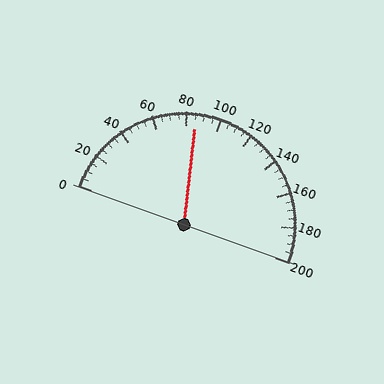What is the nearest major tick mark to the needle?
The nearest major tick mark is 80.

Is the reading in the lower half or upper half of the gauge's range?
The reading is in the lower half of the range (0 to 200).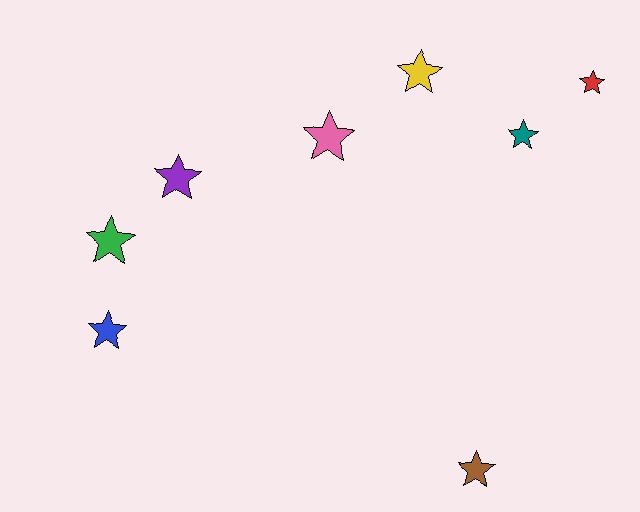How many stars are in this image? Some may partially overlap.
There are 8 stars.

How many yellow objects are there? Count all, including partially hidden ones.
There is 1 yellow object.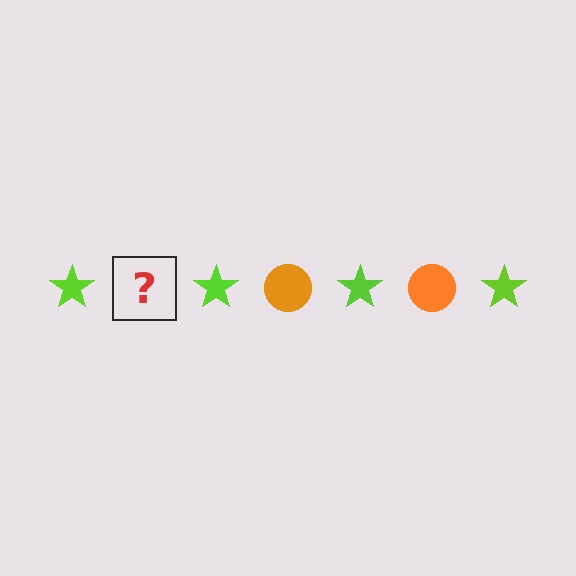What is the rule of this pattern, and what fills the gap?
The rule is that the pattern alternates between lime star and orange circle. The gap should be filled with an orange circle.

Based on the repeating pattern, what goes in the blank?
The blank should be an orange circle.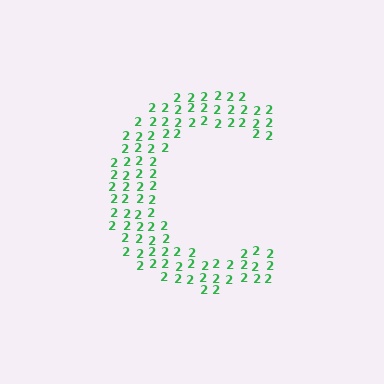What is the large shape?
The large shape is the letter C.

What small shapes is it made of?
It is made of small digit 2's.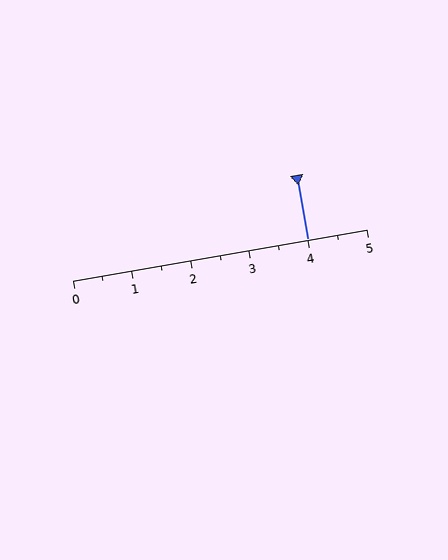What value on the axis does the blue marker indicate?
The marker indicates approximately 4.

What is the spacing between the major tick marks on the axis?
The major ticks are spaced 1 apart.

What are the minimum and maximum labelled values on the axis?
The axis runs from 0 to 5.